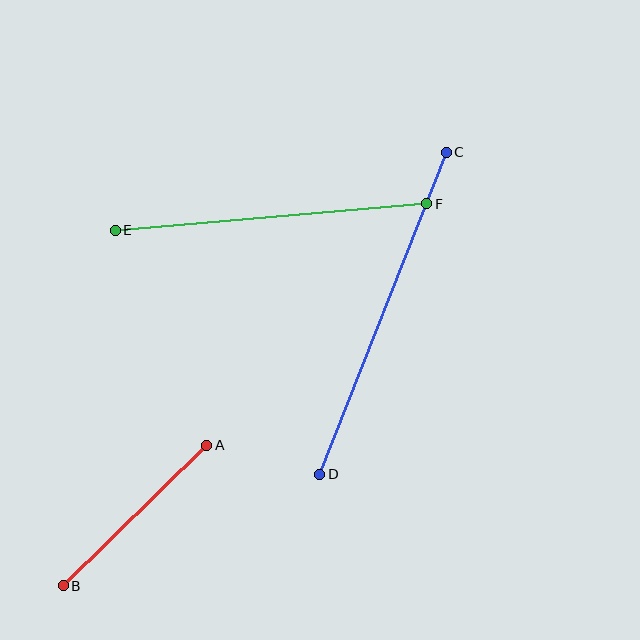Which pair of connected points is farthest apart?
Points C and D are farthest apart.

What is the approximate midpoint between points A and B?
The midpoint is at approximately (135, 516) pixels.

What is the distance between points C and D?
The distance is approximately 346 pixels.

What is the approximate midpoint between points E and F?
The midpoint is at approximately (271, 217) pixels.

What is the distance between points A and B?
The distance is approximately 201 pixels.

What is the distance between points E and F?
The distance is approximately 313 pixels.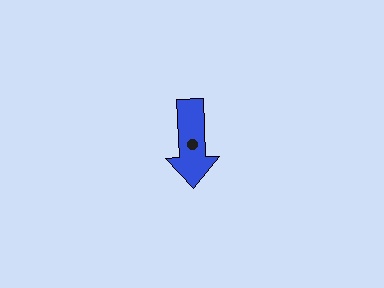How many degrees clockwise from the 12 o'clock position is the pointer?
Approximately 178 degrees.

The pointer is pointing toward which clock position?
Roughly 6 o'clock.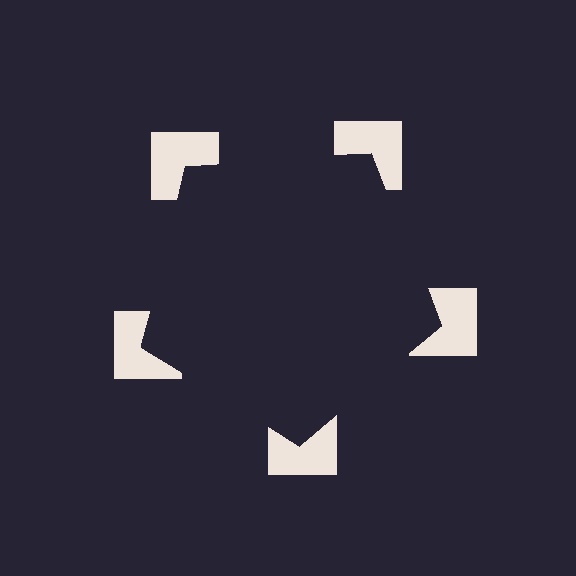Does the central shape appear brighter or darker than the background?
It typically appears slightly darker than the background, even though no actual brightness change is drawn.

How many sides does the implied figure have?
5 sides.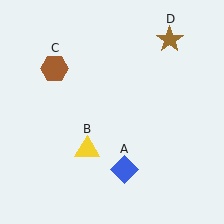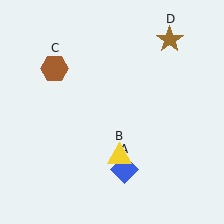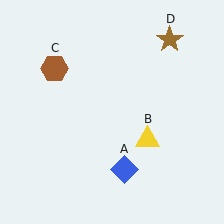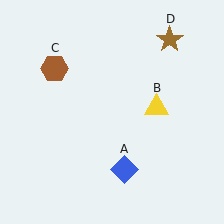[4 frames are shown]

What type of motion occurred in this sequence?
The yellow triangle (object B) rotated counterclockwise around the center of the scene.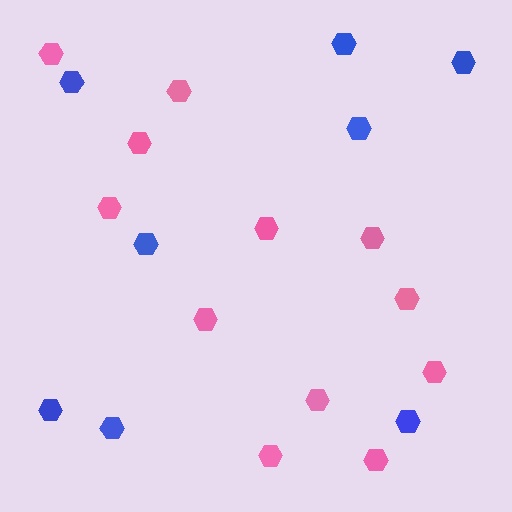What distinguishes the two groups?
There are 2 groups: one group of pink hexagons (12) and one group of blue hexagons (8).